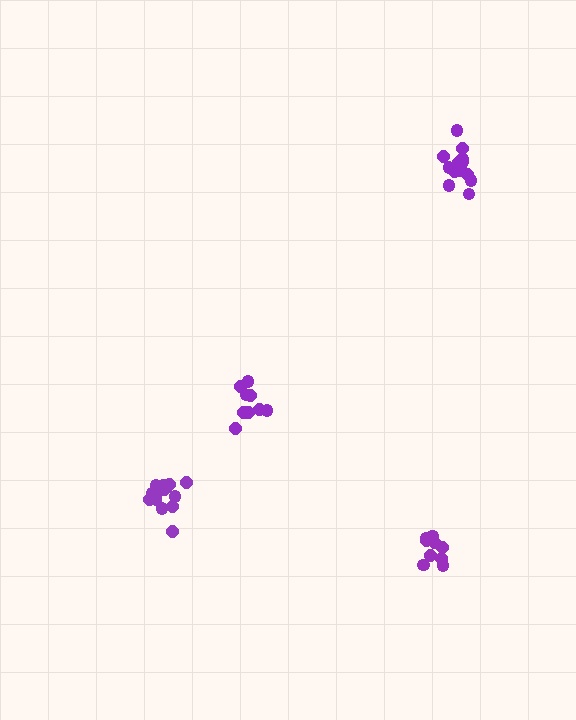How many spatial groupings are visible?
There are 4 spatial groupings.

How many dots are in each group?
Group 1: 13 dots, Group 2: 9 dots, Group 3: 9 dots, Group 4: 15 dots (46 total).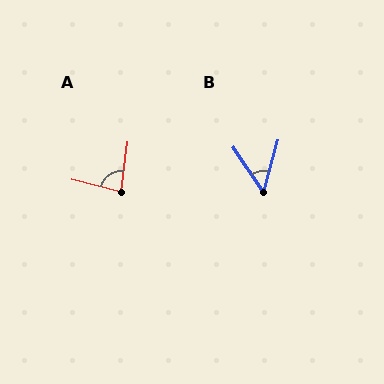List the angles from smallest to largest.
B (49°), A (83°).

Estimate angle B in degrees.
Approximately 49 degrees.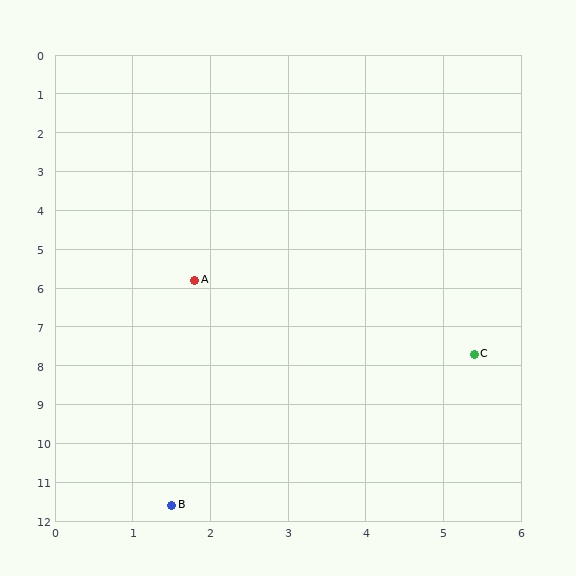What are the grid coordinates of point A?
Point A is at approximately (1.8, 5.8).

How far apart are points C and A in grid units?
Points C and A are about 4.1 grid units apart.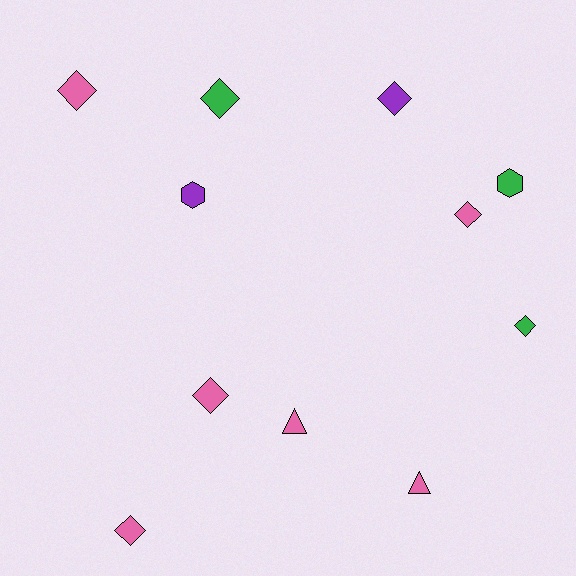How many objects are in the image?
There are 11 objects.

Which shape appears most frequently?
Diamond, with 7 objects.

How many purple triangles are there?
There are no purple triangles.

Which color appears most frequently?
Pink, with 6 objects.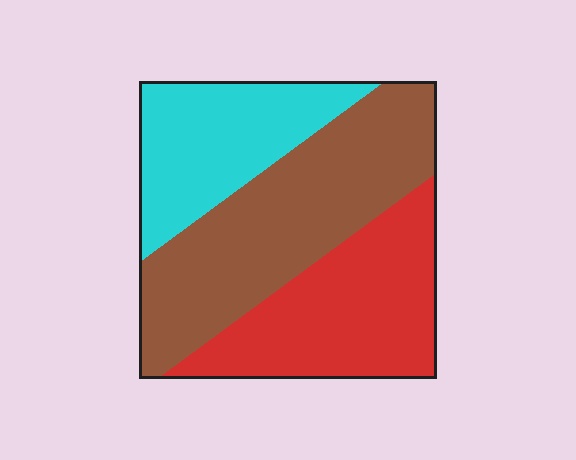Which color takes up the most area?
Brown, at roughly 40%.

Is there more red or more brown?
Brown.